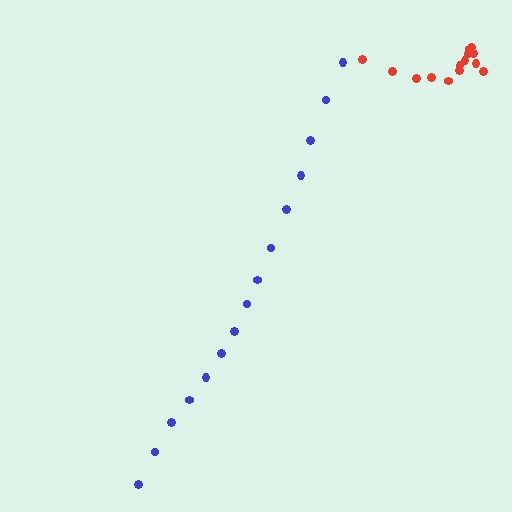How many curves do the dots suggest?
There are 2 distinct paths.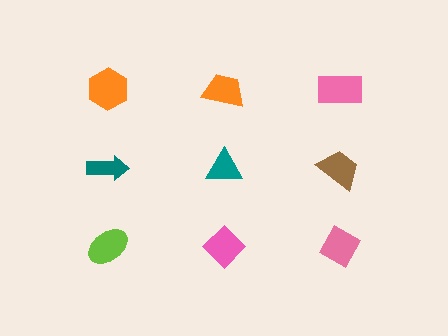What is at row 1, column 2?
An orange trapezoid.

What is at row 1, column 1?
An orange hexagon.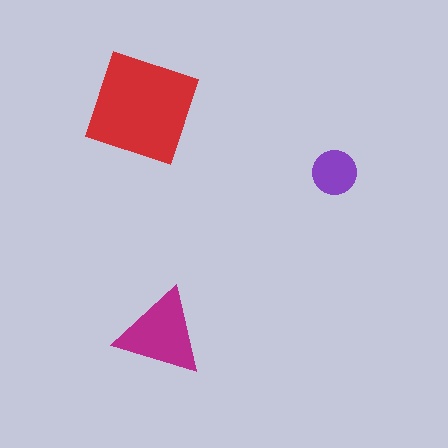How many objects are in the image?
There are 3 objects in the image.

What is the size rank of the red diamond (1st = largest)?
1st.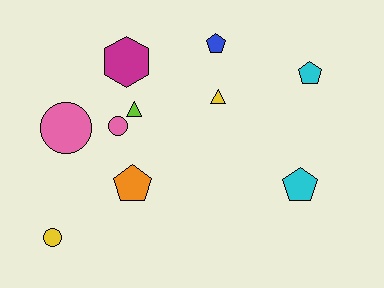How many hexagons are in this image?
There is 1 hexagon.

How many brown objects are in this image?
There are no brown objects.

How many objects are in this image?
There are 10 objects.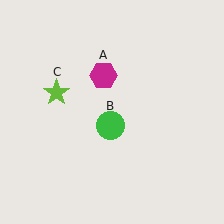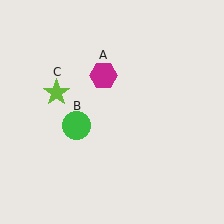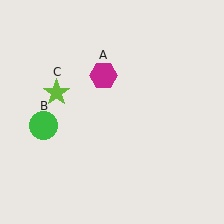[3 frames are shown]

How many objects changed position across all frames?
1 object changed position: green circle (object B).